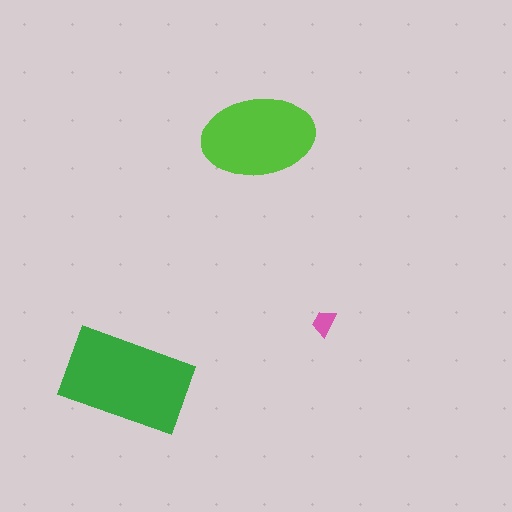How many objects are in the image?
There are 3 objects in the image.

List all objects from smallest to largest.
The pink trapezoid, the lime ellipse, the green rectangle.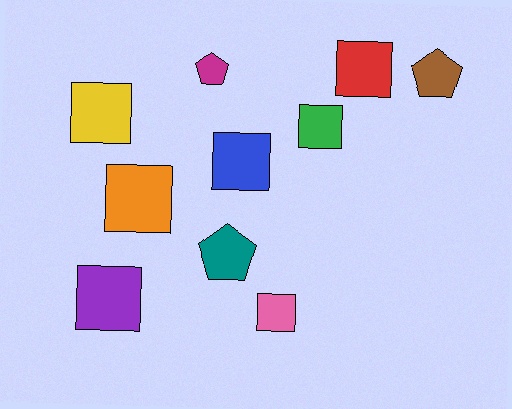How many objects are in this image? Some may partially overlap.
There are 10 objects.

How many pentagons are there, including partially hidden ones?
There are 3 pentagons.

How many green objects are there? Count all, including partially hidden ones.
There is 1 green object.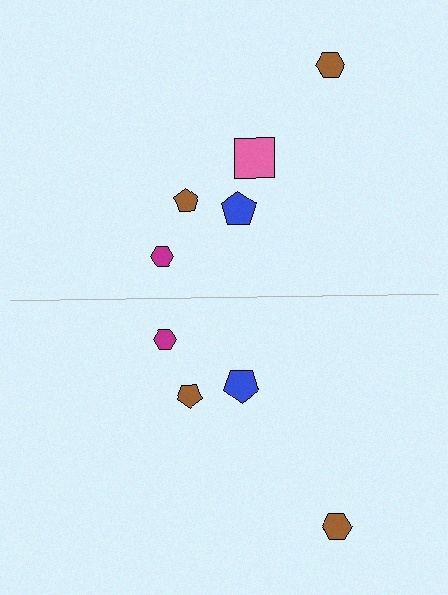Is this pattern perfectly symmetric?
No, the pattern is not perfectly symmetric. A pink square is missing from the bottom side.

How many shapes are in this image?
There are 9 shapes in this image.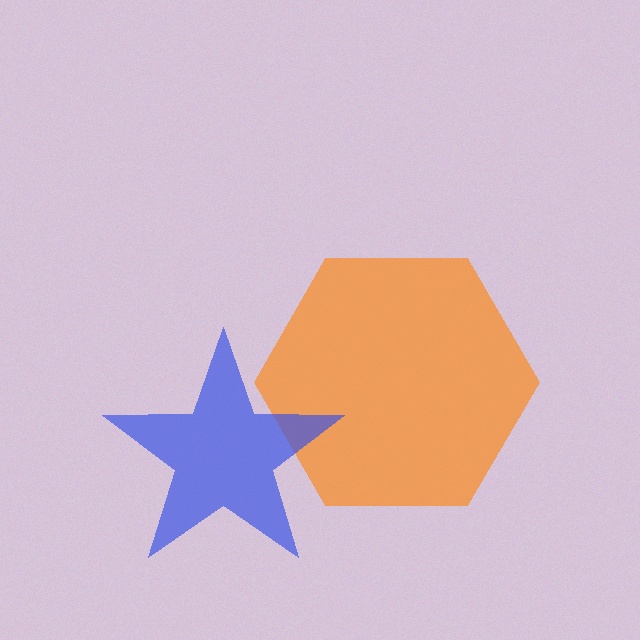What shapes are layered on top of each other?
The layered shapes are: an orange hexagon, a blue star.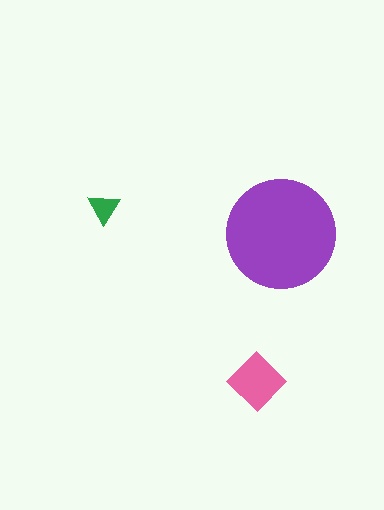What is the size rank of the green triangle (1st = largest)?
3rd.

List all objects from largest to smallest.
The purple circle, the pink diamond, the green triangle.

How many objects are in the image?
There are 3 objects in the image.